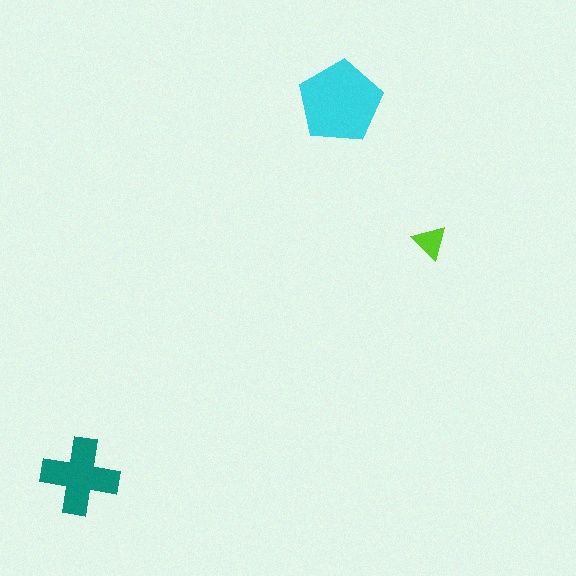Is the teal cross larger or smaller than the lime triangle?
Larger.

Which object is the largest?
The cyan pentagon.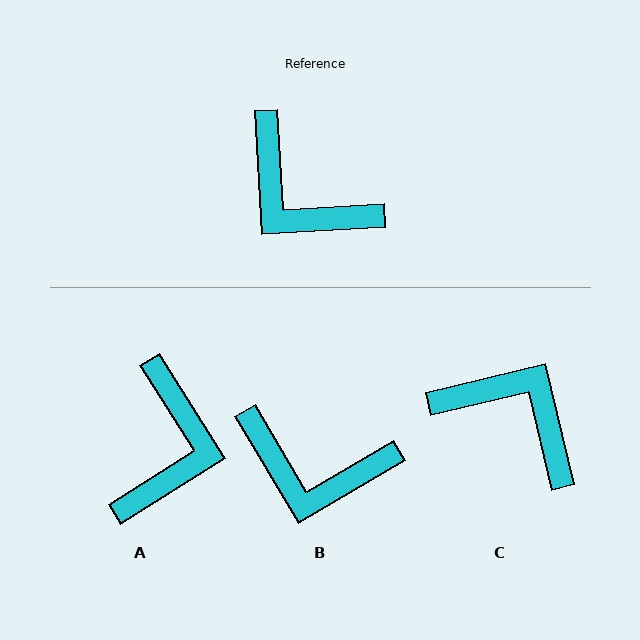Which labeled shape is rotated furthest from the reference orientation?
C, about 170 degrees away.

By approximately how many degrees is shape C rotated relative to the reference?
Approximately 170 degrees clockwise.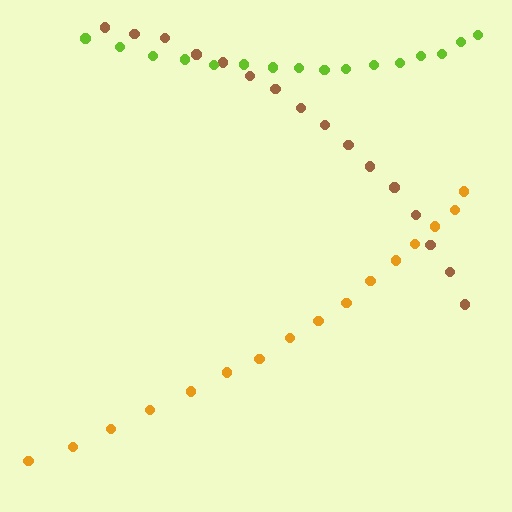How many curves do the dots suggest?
There are 3 distinct paths.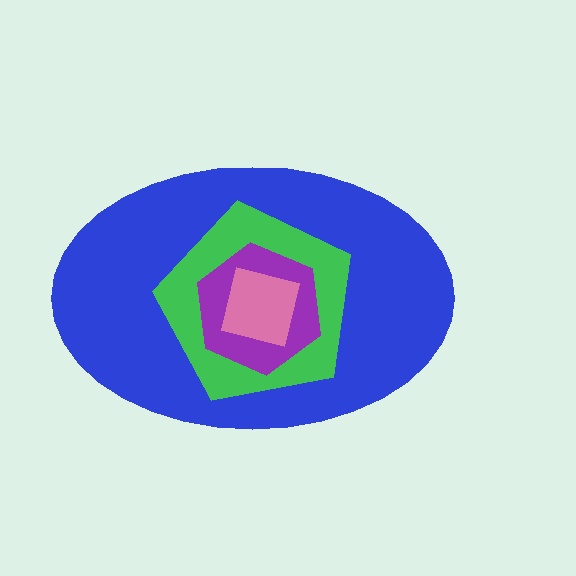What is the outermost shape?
The blue ellipse.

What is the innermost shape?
The pink square.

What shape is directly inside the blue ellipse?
The green pentagon.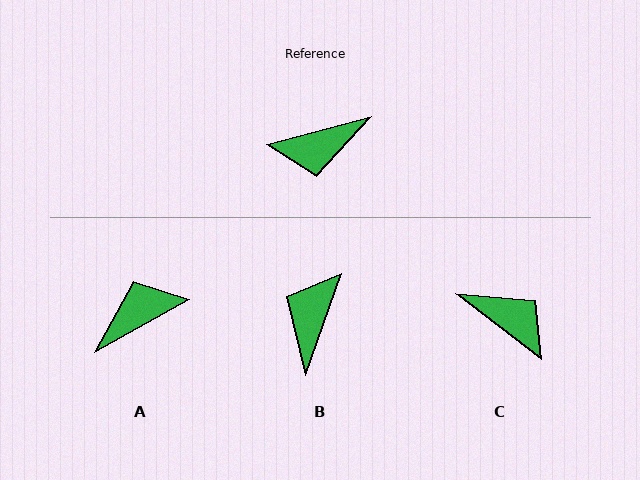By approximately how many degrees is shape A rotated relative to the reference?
Approximately 166 degrees clockwise.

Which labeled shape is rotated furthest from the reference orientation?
A, about 166 degrees away.